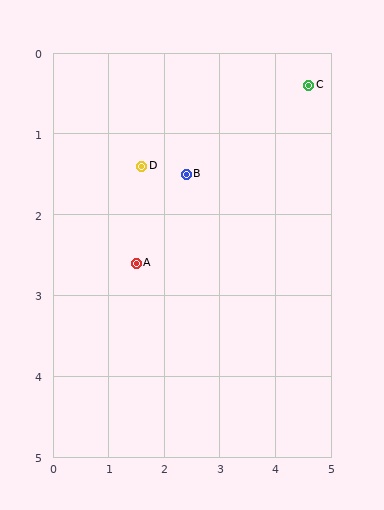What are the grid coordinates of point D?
Point D is at approximately (1.6, 1.4).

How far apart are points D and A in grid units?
Points D and A are about 1.2 grid units apart.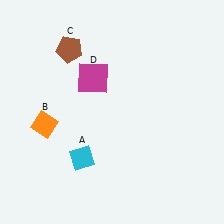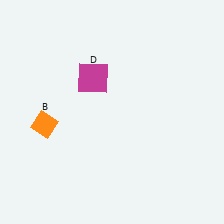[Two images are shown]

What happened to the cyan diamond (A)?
The cyan diamond (A) was removed in Image 2. It was in the bottom-left area of Image 1.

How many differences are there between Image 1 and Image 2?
There are 2 differences between the two images.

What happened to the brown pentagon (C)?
The brown pentagon (C) was removed in Image 2. It was in the top-left area of Image 1.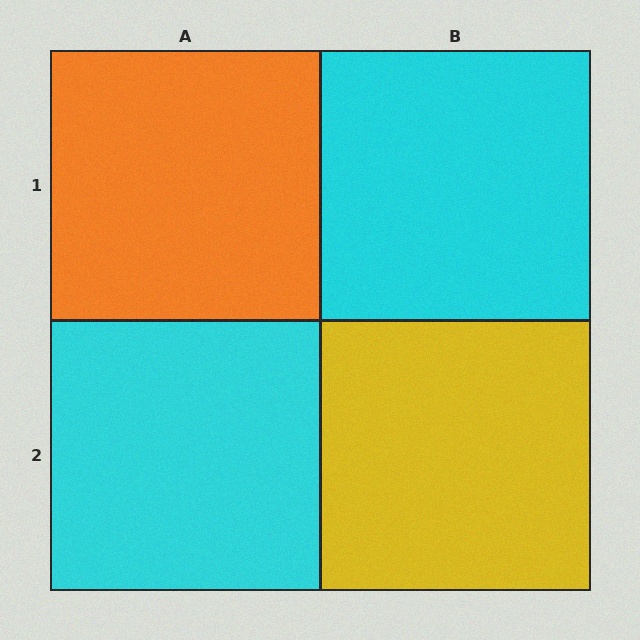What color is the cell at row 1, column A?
Orange.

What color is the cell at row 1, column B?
Cyan.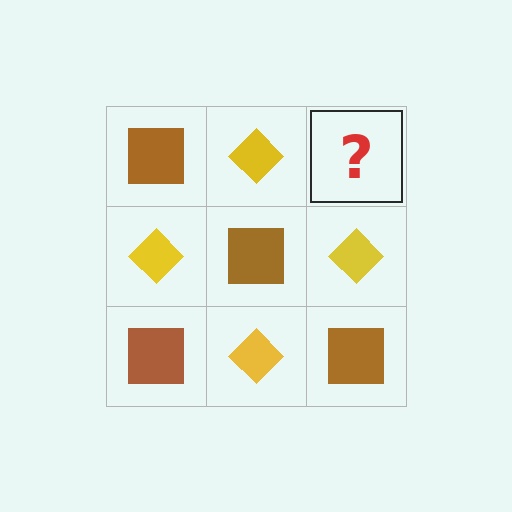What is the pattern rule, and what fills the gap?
The rule is that it alternates brown square and yellow diamond in a checkerboard pattern. The gap should be filled with a brown square.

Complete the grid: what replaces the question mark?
The question mark should be replaced with a brown square.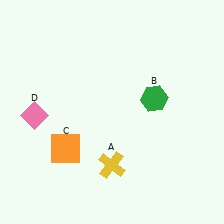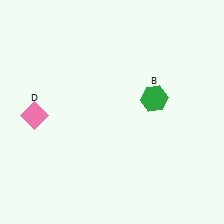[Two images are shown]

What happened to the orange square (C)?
The orange square (C) was removed in Image 2. It was in the bottom-left area of Image 1.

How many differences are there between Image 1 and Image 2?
There are 2 differences between the two images.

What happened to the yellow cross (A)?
The yellow cross (A) was removed in Image 2. It was in the bottom-left area of Image 1.